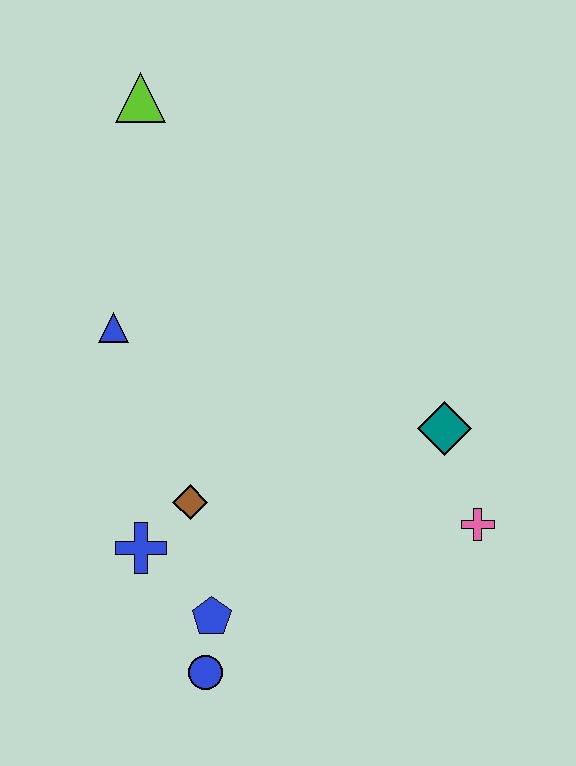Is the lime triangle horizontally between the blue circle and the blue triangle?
Yes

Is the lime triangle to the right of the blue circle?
No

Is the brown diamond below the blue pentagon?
No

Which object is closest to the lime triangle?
The blue triangle is closest to the lime triangle.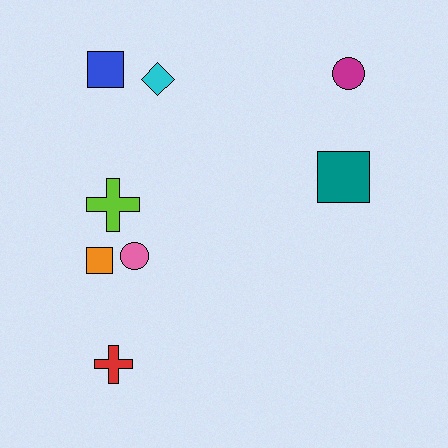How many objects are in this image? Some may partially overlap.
There are 8 objects.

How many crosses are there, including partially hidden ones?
There are 2 crosses.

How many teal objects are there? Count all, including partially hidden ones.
There is 1 teal object.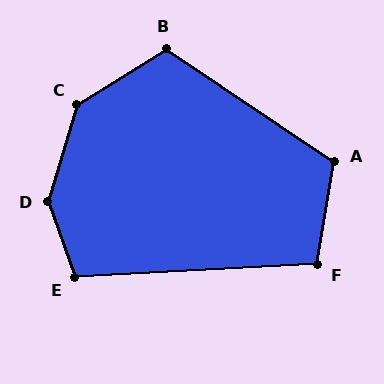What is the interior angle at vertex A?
Approximately 115 degrees (obtuse).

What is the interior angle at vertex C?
Approximately 138 degrees (obtuse).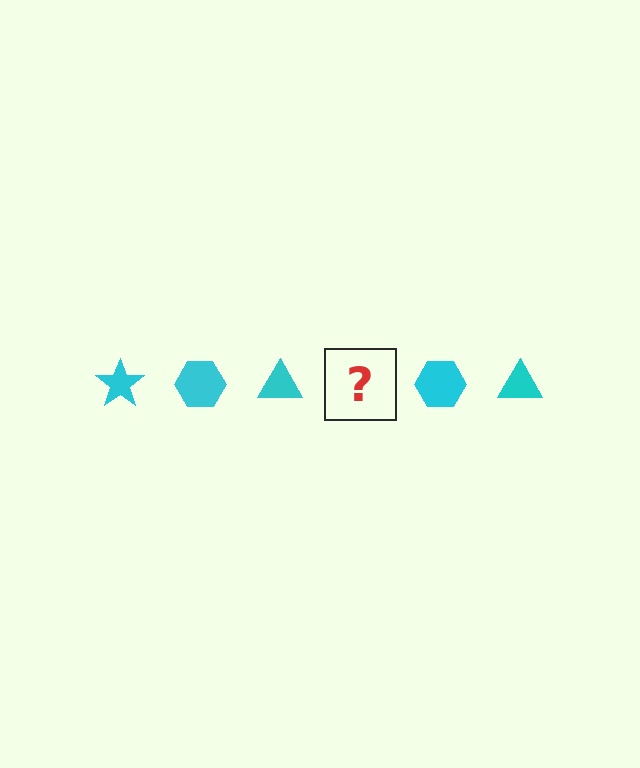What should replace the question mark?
The question mark should be replaced with a cyan star.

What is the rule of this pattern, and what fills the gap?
The rule is that the pattern cycles through star, hexagon, triangle shapes in cyan. The gap should be filled with a cyan star.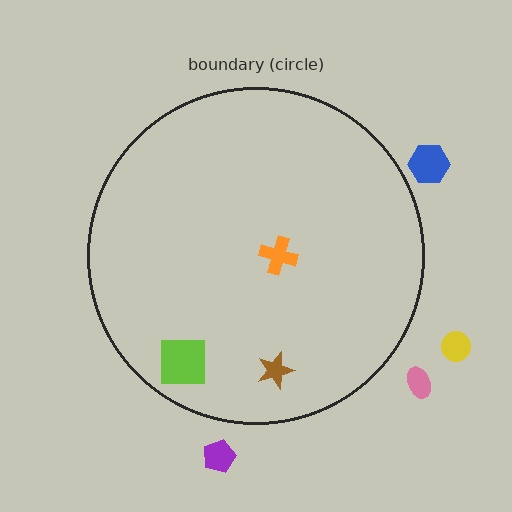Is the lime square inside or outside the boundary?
Inside.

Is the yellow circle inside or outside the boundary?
Outside.